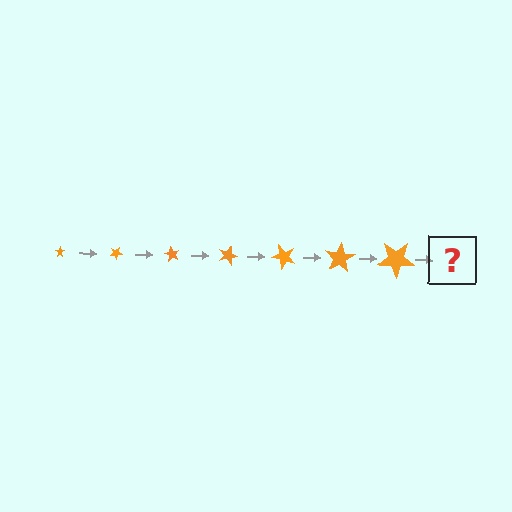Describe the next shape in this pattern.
It should be a star, larger than the previous one and rotated 210 degrees from the start.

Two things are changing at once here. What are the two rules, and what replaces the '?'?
The two rules are that the star grows larger each step and it rotates 30 degrees each step. The '?' should be a star, larger than the previous one and rotated 210 degrees from the start.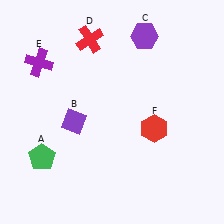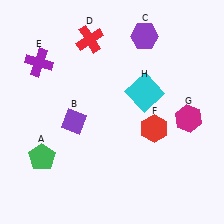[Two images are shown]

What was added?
A magenta hexagon (G), a cyan square (H) were added in Image 2.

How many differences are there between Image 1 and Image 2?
There are 2 differences between the two images.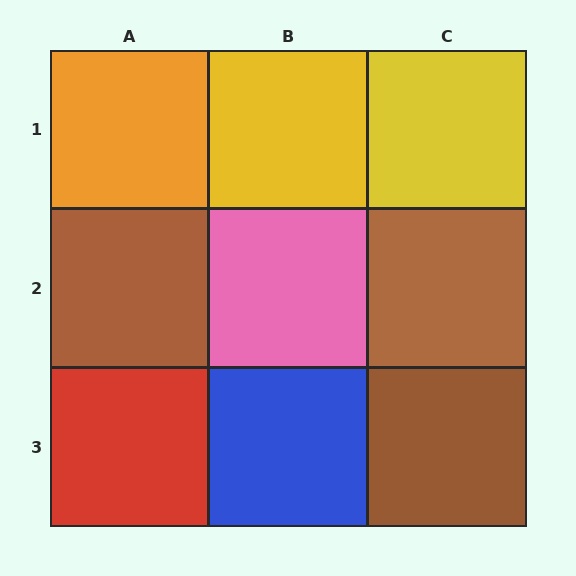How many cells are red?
1 cell is red.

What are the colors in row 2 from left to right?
Brown, pink, brown.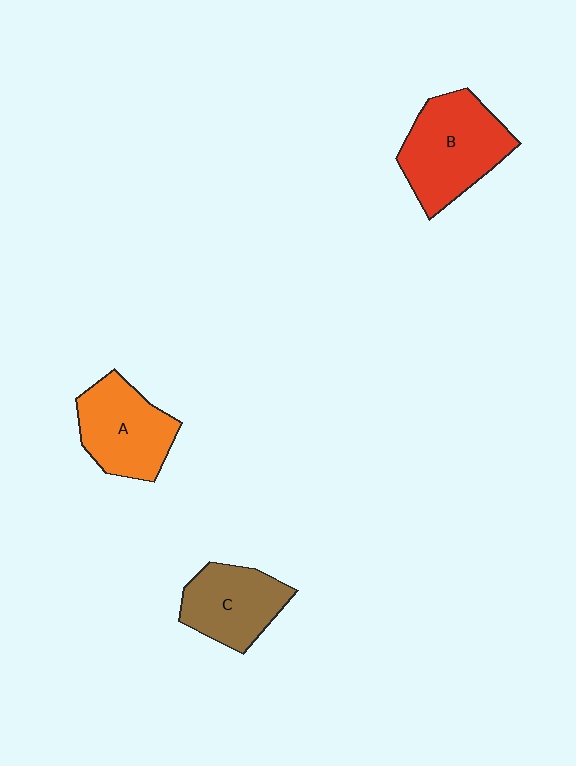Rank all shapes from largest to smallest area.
From largest to smallest: B (red), A (orange), C (brown).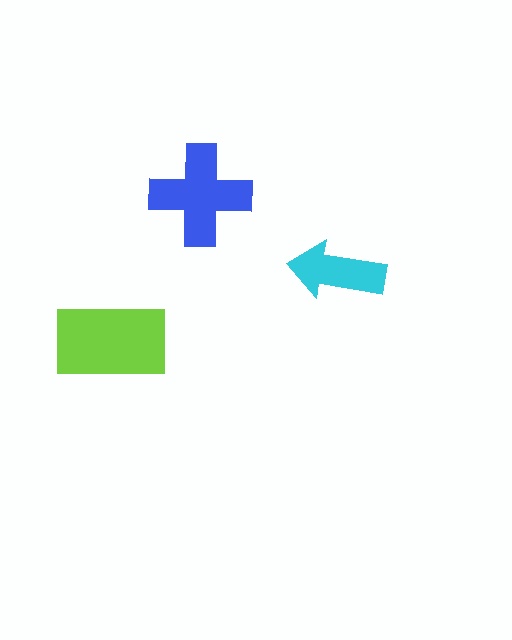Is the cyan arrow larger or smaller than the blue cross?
Smaller.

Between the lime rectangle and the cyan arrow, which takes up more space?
The lime rectangle.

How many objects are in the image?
There are 3 objects in the image.